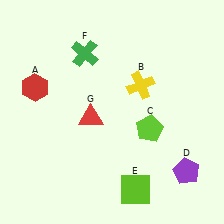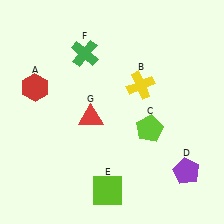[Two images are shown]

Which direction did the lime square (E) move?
The lime square (E) moved left.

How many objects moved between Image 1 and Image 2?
1 object moved between the two images.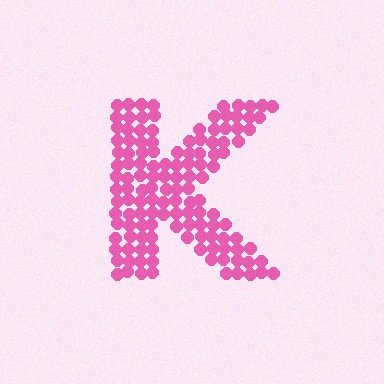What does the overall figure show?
The overall figure shows the letter K.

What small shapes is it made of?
It is made of small circles.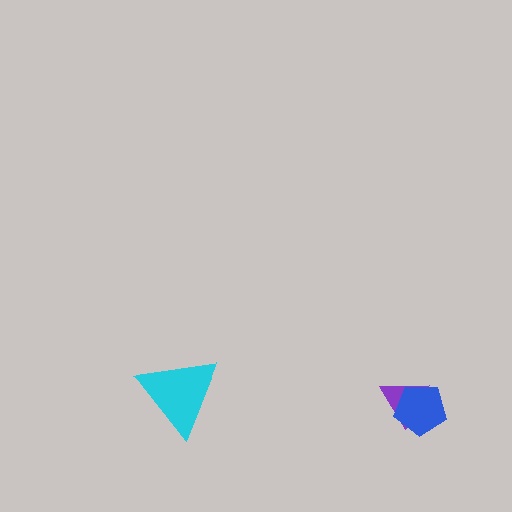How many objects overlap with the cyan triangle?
0 objects overlap with the cyan triangle.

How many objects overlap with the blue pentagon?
1 object overlaps with the blue pentagon.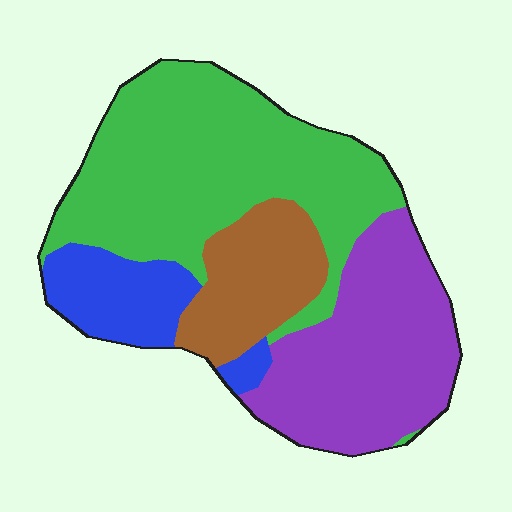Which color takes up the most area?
Green, at roughly 45%.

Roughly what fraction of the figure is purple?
Purple covers 30% of the figure.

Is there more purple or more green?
Green.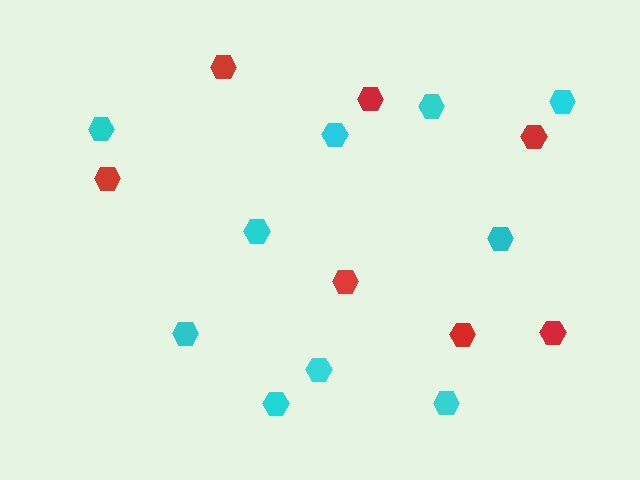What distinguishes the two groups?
There are 2 groups: one group of red hexagons (7) and one group of cyan hexagons (10).